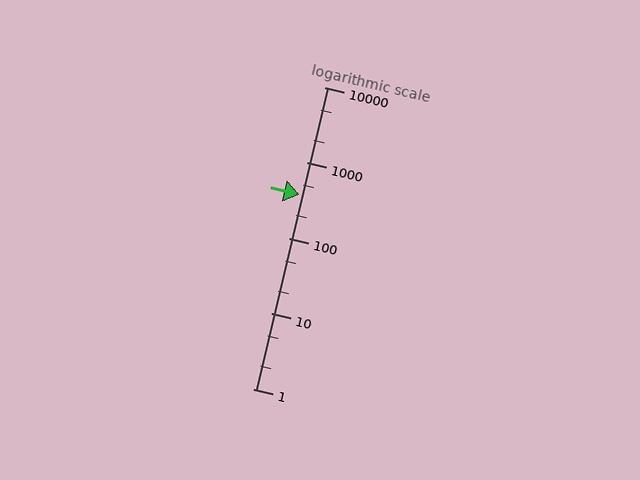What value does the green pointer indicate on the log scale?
The pointer indicates approximately 370.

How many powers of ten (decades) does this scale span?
The scale spans 4 decades, from 1 to 10000.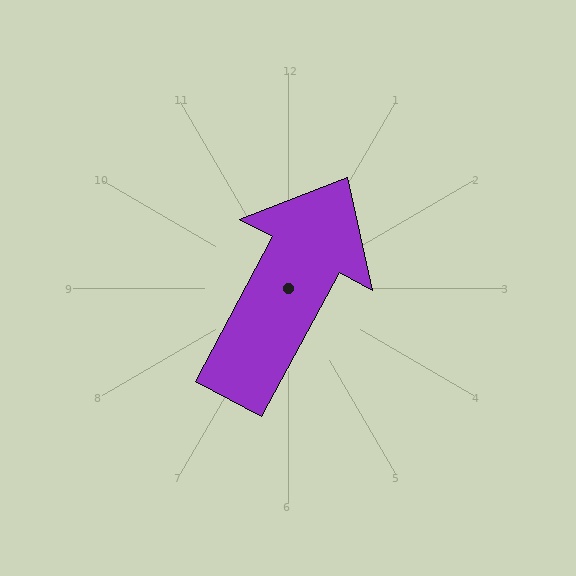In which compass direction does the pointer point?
Northeast.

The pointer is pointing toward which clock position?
Roughly 1 o'clock.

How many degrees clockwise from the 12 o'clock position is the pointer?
Approximately 28 degrees.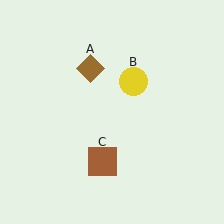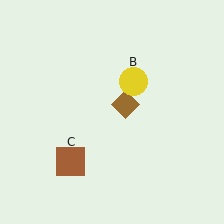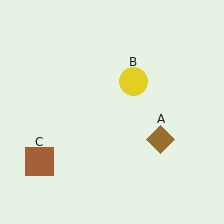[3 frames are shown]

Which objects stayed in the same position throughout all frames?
Yellow circle (object B) remained stationary.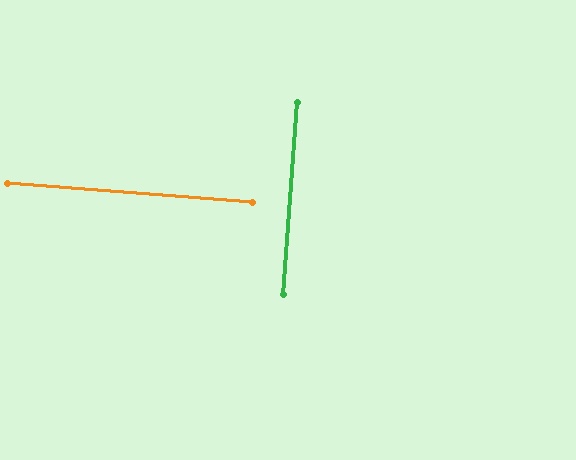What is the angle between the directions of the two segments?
Approximately 90 degrees.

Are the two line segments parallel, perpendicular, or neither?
Perpendicular — they meet at approximately 90°.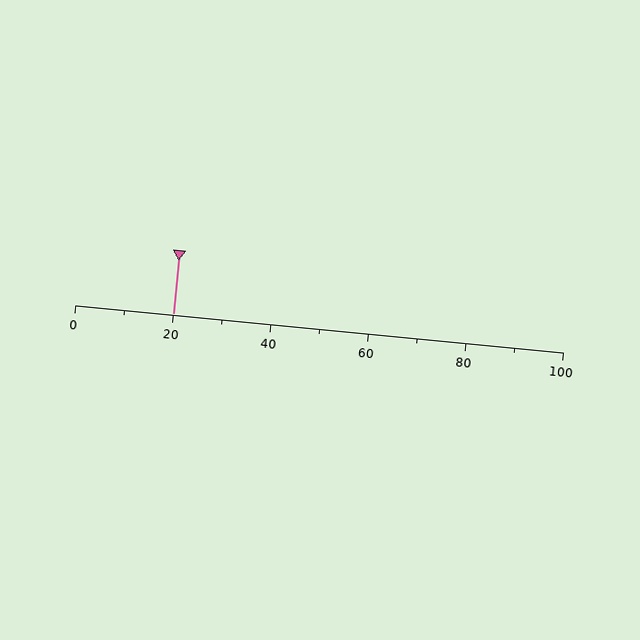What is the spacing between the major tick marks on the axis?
The major ticks are spaced 20 apart.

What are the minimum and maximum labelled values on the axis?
The axis runs from 0 to 100.